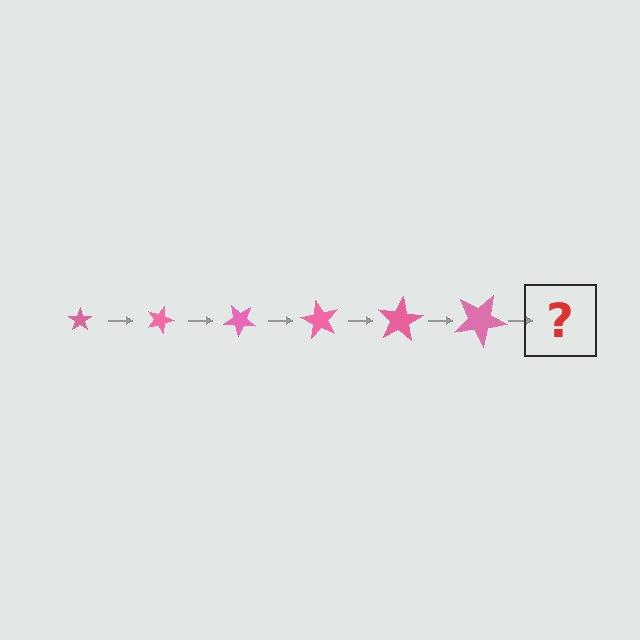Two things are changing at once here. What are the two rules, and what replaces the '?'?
The two rules are that the star grows larger each step and it rotates 20 degrees each step. The '?' should be a star, larger than the previous one and rotated 120 degrees from the start.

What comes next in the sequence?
The next element should be a star, larger than the previous one and rotated 120 degrees from the start.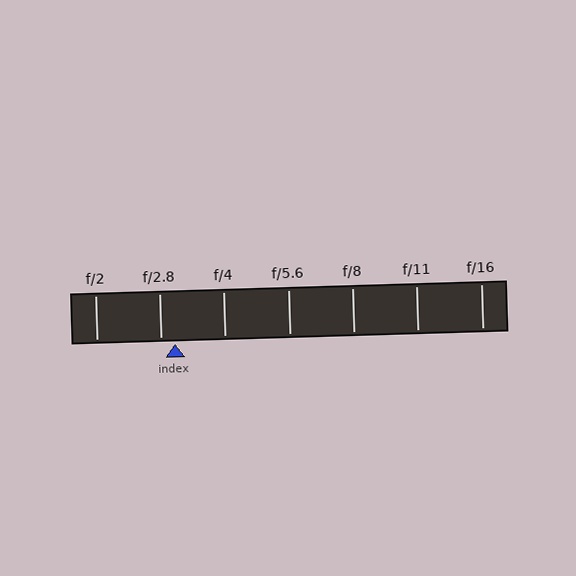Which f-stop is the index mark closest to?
The index mark is closest to f/2.8.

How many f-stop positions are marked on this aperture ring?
There are 7 f-stop positions marked.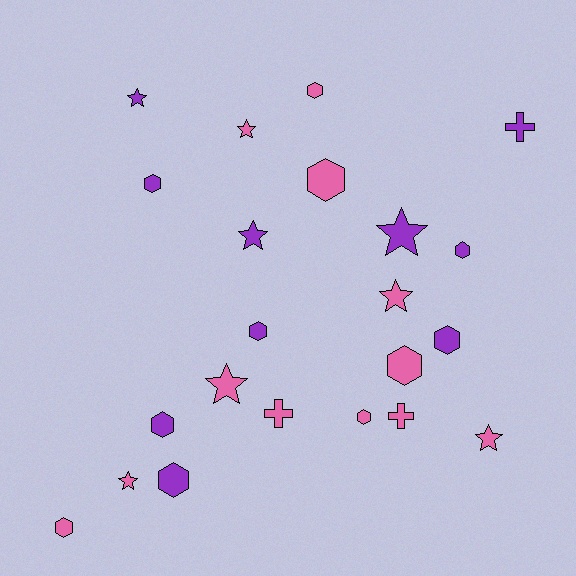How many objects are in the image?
There are 22 objects.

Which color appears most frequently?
Pink, with 12 objects.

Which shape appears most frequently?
Hexagon, with 11 objects.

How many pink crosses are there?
There are 2 pink crosses.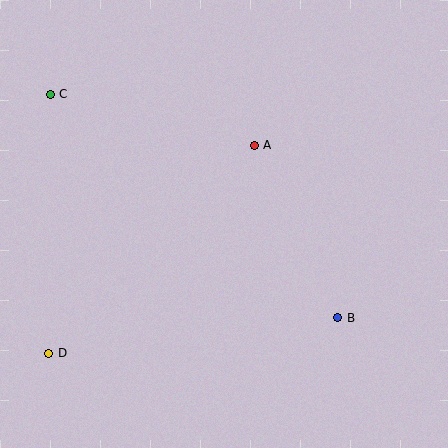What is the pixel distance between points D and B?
The distance between D and B is 291 pixels.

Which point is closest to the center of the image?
Point A at (254, 145) is closest to the center.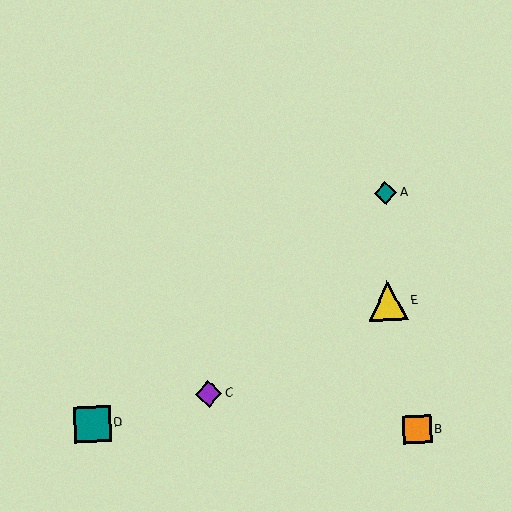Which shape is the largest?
The yellow triangle (labeled E) is the largest.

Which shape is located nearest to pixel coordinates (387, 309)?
The yellow triangle (labeled E) at (388, 301) is nearest to that location.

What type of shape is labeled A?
Shape A is a teal diamond.